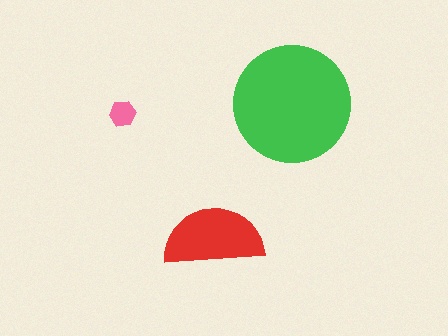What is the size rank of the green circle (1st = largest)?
1st.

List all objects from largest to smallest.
The green circle, the red semicircle, the pink hexagon.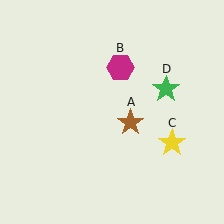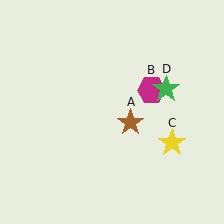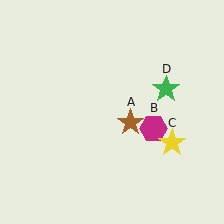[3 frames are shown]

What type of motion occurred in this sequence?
The magenta hexagon (object B) rotated clockwise around the center of the scene.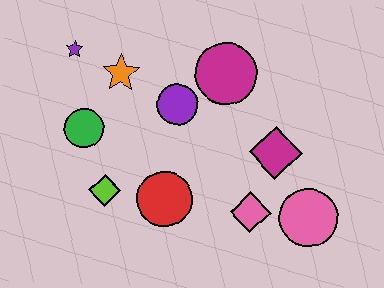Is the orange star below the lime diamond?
No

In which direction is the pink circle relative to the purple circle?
The pink circle is to the right of the purple circle.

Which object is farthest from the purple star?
The pink circle is farthest from the purple star.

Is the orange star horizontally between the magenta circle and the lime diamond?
Yes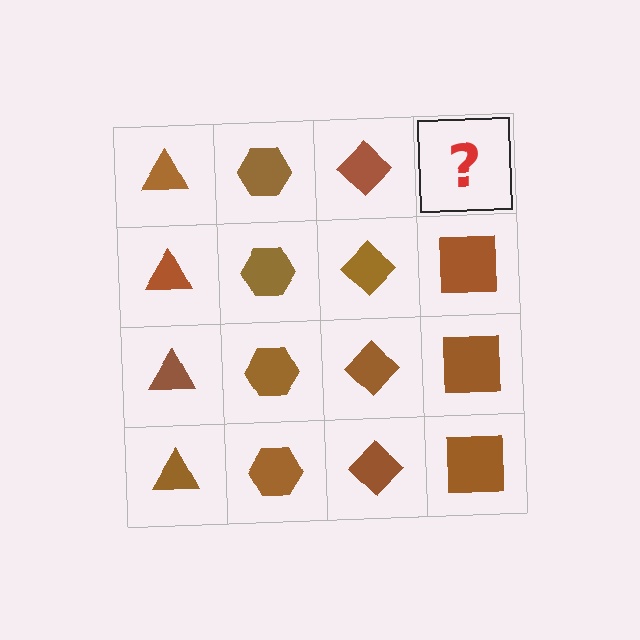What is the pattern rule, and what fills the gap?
The rule is that each column has a consistent shape. The gap should be filled with a brown square.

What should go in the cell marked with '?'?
The missing cell should contain a brown square.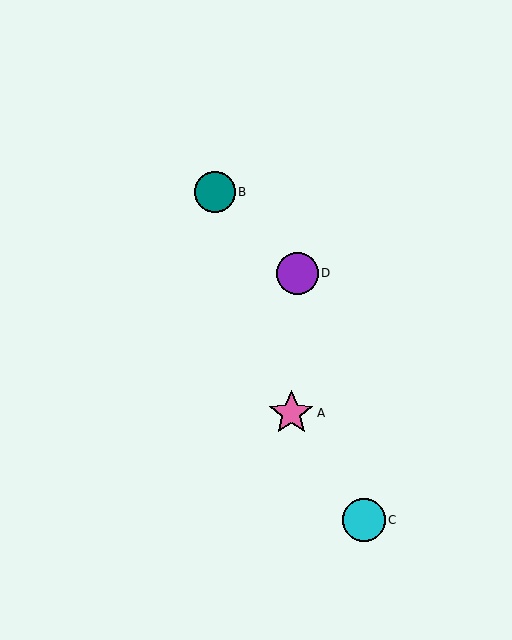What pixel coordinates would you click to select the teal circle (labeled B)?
Click at (215, 192) to select the teal circle B.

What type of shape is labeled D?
Shape D is a purple circle.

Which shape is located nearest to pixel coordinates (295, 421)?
The pink star (labeled A) at (291, 413) is nearest to that location.